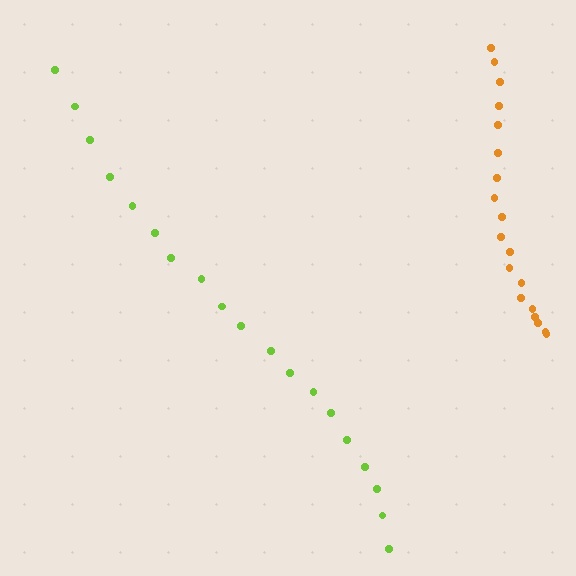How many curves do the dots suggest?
There are 2 distinct paths.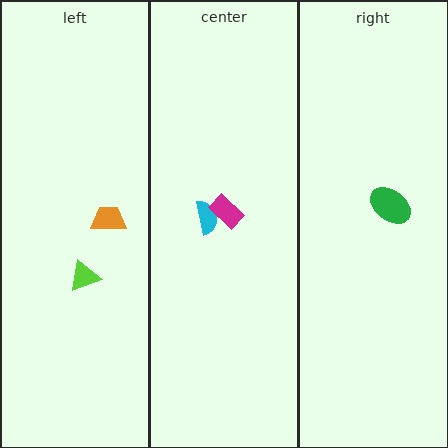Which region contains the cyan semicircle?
The center region.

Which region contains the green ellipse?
The right region.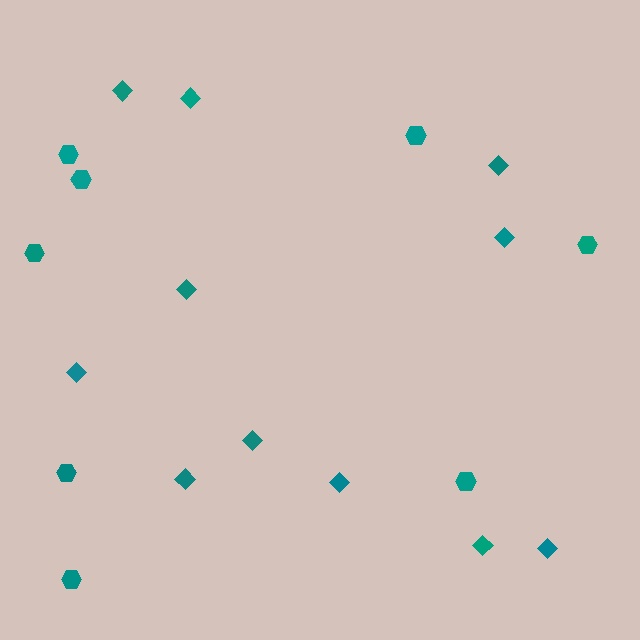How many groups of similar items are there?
There are 2 groups: one group of hexagons (8) and one group of diamonds (11).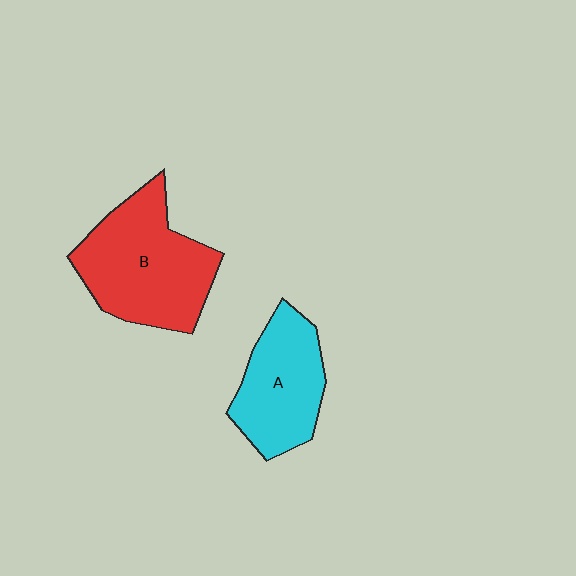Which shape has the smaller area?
Shape A (cyan).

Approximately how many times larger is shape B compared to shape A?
Approximately 1.4 times.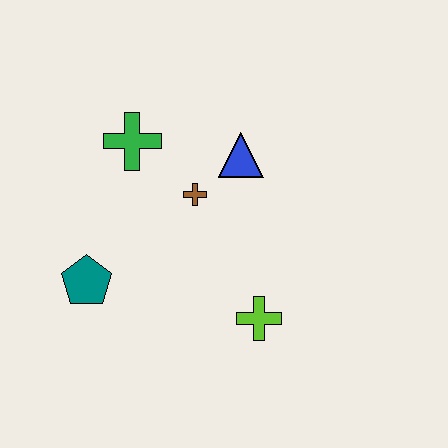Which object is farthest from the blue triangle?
The teal pentagon is farthest from the blue triangle.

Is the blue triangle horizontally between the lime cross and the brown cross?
Yes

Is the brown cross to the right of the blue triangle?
No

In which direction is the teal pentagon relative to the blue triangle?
The teal pentagon is to the left of the blue triangle.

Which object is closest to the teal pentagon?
The brown cross is closest to the teal pentagon.